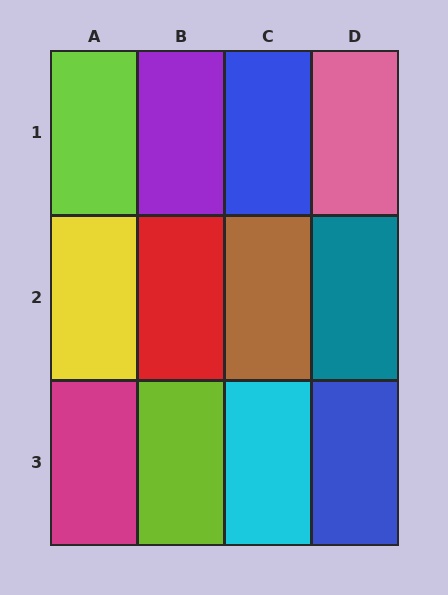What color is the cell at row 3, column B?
Lime.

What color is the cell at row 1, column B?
Purple.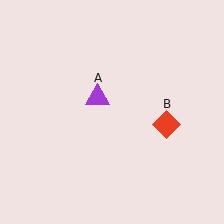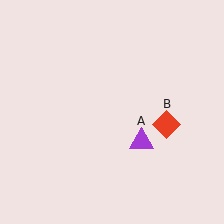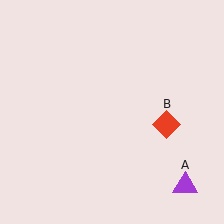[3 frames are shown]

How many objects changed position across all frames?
1 object changed position: purple triangle (object A).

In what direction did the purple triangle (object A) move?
The purple triangle (object A) moved down and to the right.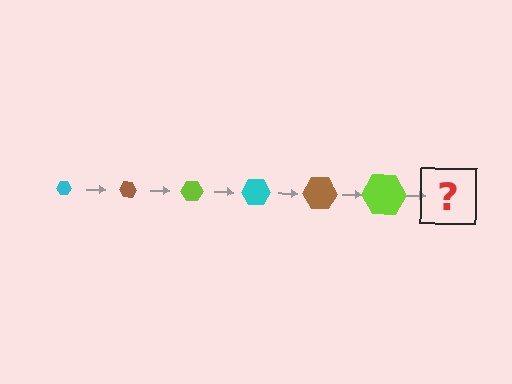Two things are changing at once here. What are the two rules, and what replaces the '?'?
The two rules are that the hexagon grows larger each step and the color cycles through cyan, brown, and lime. The '?' should be a cyan hexagon, larger than the previous one.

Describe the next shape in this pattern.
It should be a cyan hexagon, larger than the previous one.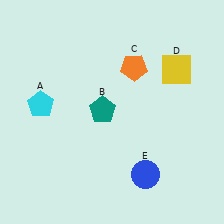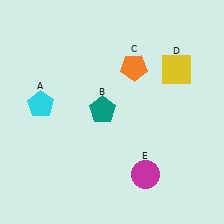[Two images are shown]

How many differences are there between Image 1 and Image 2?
There is 1 difference between the two images.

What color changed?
The circle (E) changed from blue in Image 1 to magenta in Image 2.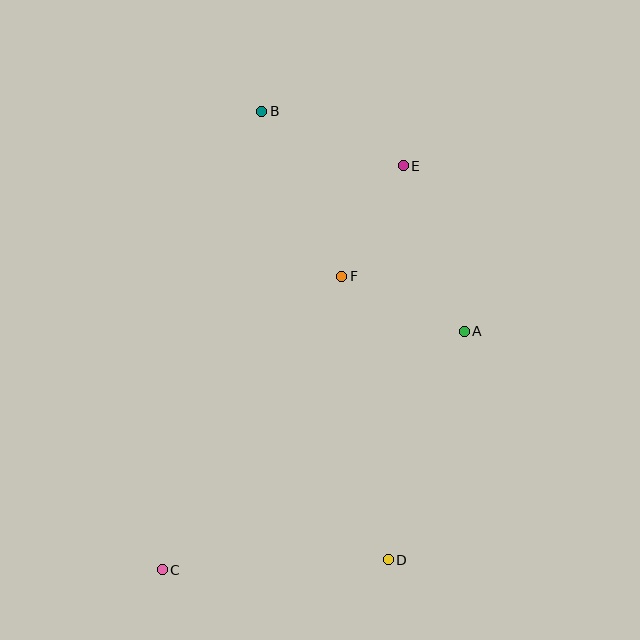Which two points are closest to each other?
Points E and F are closest to each other.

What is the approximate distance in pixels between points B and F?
The distance between B and F is approximately 184 pixels.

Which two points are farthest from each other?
Points C and E are farthest from each other.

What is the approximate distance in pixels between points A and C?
The distance between A and C is approximately 385 pixels.